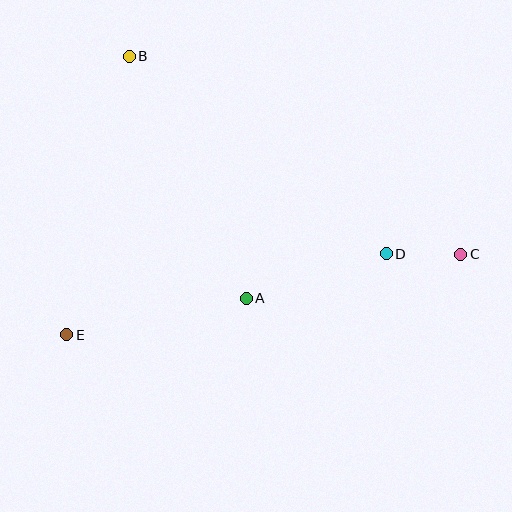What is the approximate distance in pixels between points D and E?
The distance between D and E is approximately 330 pixels.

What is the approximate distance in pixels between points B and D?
The distance between B and D is approximately 324 pixels.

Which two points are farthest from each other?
Points C and E are farthest from each other.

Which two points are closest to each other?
Points C and D are closest to each other.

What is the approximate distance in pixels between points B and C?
The distance between B and C is approximately 386 pixels.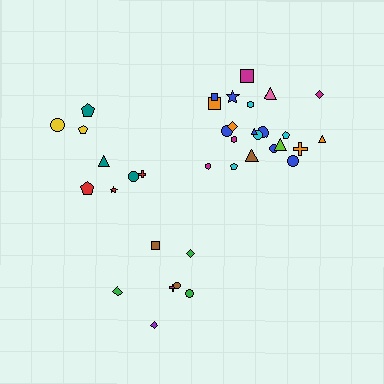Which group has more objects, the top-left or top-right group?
The top-right group.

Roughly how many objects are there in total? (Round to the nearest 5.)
Roughly 35 objects in total.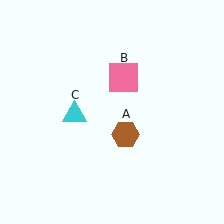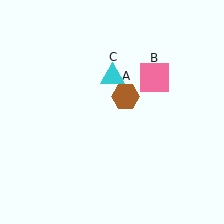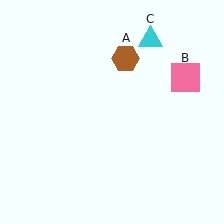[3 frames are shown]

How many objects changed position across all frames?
3 objects changed position: brown hexagon (object A), pink square (object B), cyan triangle (object C).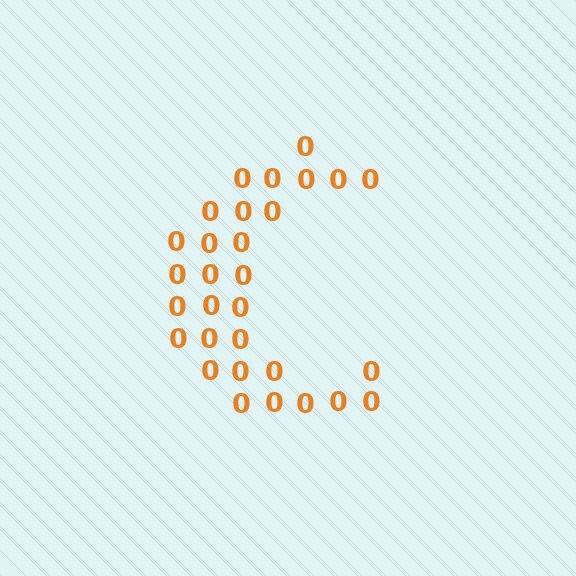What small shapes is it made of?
It is made of small digit 0's.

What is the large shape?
The large shape is the letter C.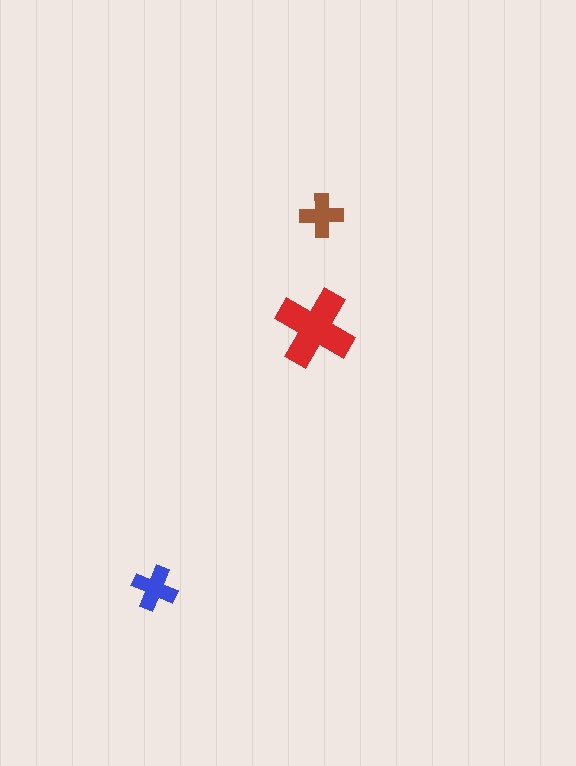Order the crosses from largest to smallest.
the red one, the blue one, the brown one.